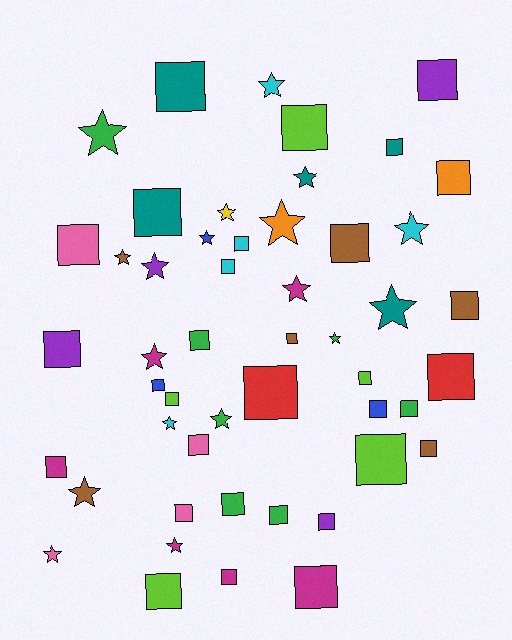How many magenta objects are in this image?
There are 6 magenta objects.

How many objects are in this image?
There are 50 objects.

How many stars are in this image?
There are 18 stars.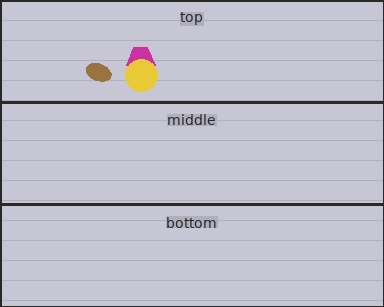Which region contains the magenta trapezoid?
The top region.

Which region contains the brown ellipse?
The top region.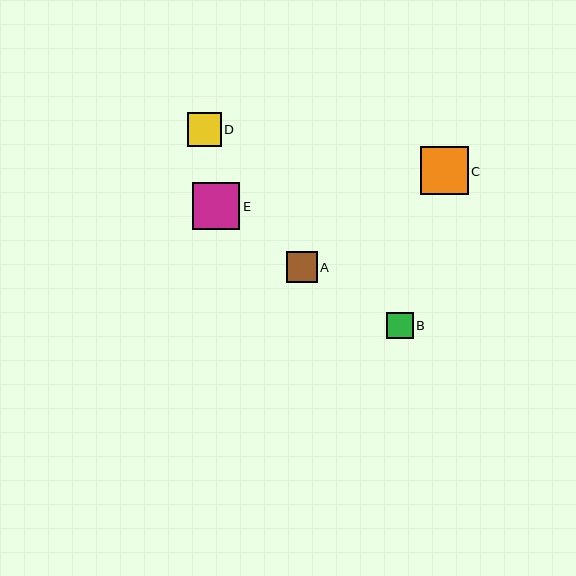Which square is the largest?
Square C is the largest with a size of approximately 48 pixels.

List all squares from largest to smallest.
From largest to smallest: C, E, D, A, B.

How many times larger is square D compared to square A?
Square D is approximately 1.1 times the size of square A.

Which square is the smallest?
Square B is the smallest with a size of approximately 27 pixels.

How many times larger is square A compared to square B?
Square A is approximately 1.1 times the size of square B.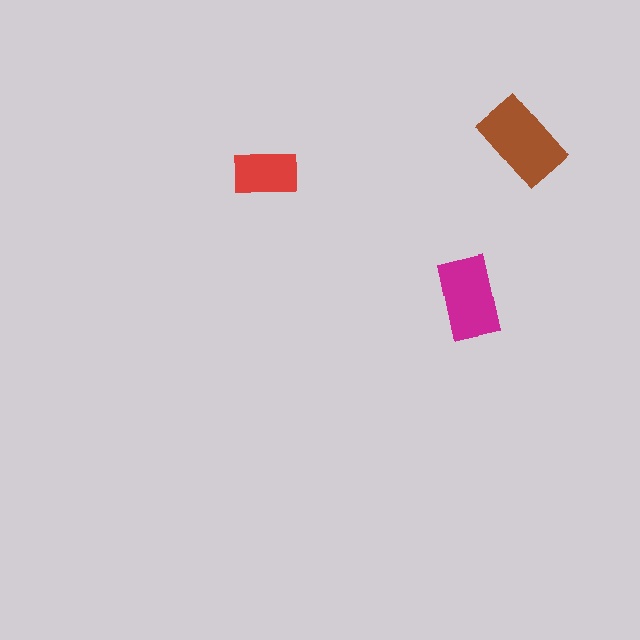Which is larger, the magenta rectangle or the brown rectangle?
The brown one.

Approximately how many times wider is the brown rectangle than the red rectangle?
About 1.5 times wider.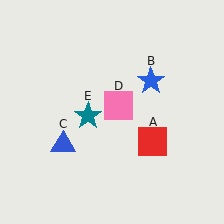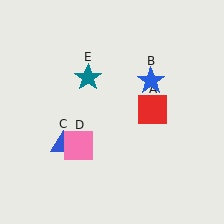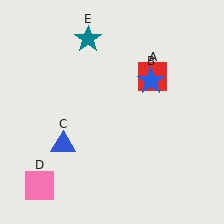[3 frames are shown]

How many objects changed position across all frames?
3 objects changed position: red square (object A), pink square (object D), teal star (object E).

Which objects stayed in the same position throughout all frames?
Blue star (object B) and blue triangle (object C) remained stationary.